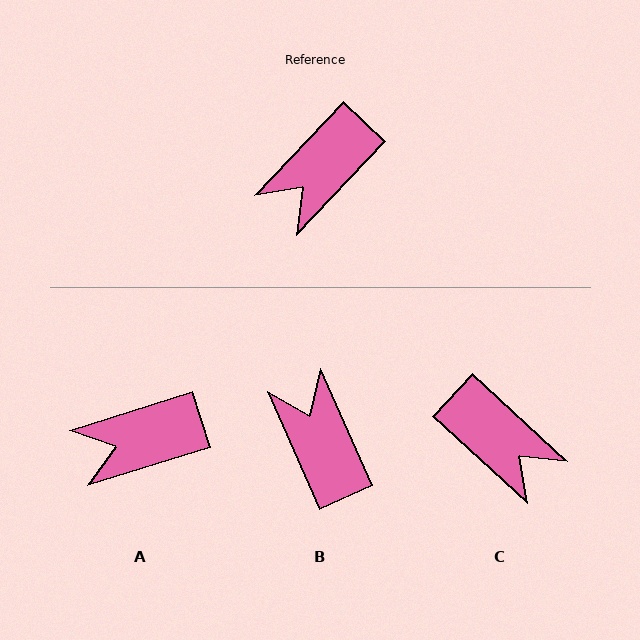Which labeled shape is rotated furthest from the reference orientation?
B, about 113 degrees away.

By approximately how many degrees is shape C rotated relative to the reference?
Approximately 91 degrees counter-clockwise.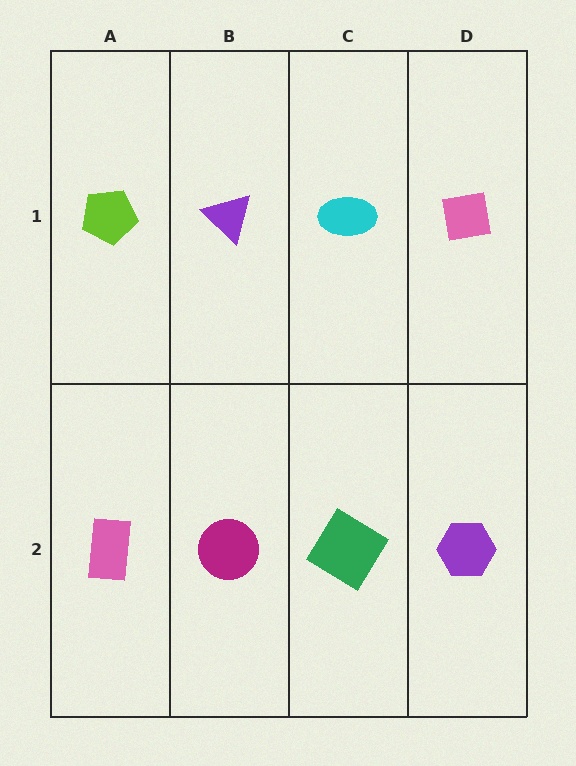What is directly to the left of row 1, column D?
A cyan ellipse.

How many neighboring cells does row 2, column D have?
2.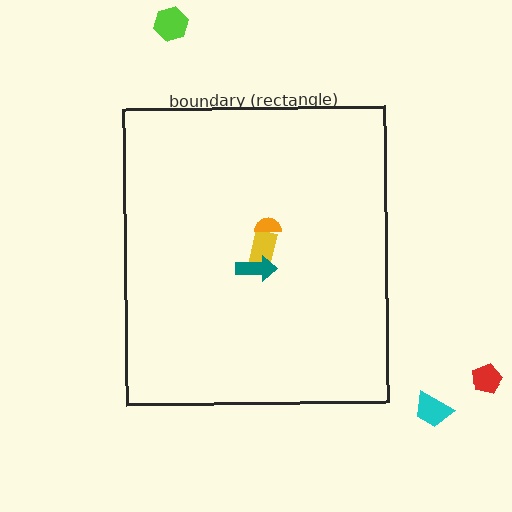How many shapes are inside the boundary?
3 inside, 3 outside.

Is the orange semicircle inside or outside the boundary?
Inside.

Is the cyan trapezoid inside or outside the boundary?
Outside.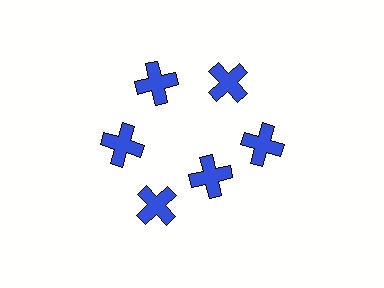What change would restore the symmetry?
The symmetry would be restored by moving it outward, back onto the ring so that all 6 crosses sit at equal angles and equal distance from the center.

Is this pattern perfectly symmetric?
No. The 6 blue crosses are arranged in a ring, but one element near the 5 o'clock position is pulled inward toward the center, breaking the 6-fold rotational symmetry.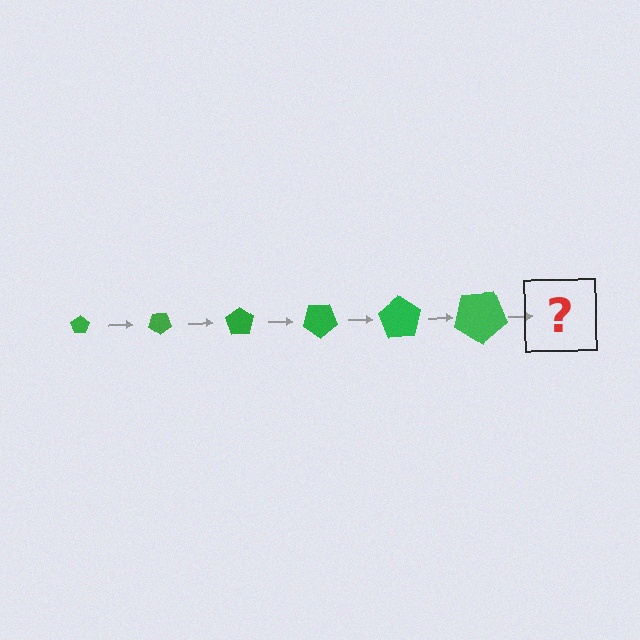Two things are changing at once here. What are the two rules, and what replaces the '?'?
The two rules are that the pentagon grows larger each step and it rotates 35 degrees each step. The '?' should be a pentagon, larger than the previous one and rotated 210 degrees from the start.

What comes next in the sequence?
The next element should be a pentagon, larger than the previous one and rotated 210 degrees from the start.